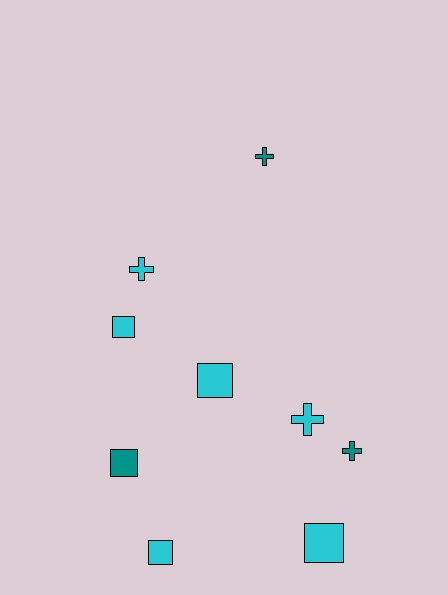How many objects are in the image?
There are 9 objects.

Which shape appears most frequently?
Square, with 5 objects.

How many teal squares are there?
There is 1 teal square.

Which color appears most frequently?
Cyan, with 6 objects.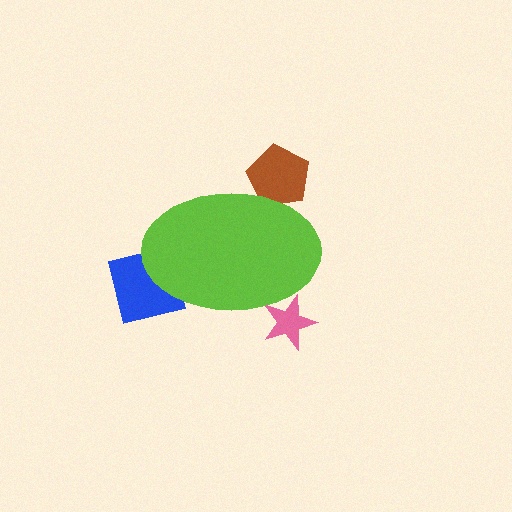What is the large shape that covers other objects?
A lime ellipse.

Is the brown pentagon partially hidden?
Yes, the brown pentagon is partially hidden behind the lime ellipse.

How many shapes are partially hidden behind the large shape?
3 shapes are partially hidden.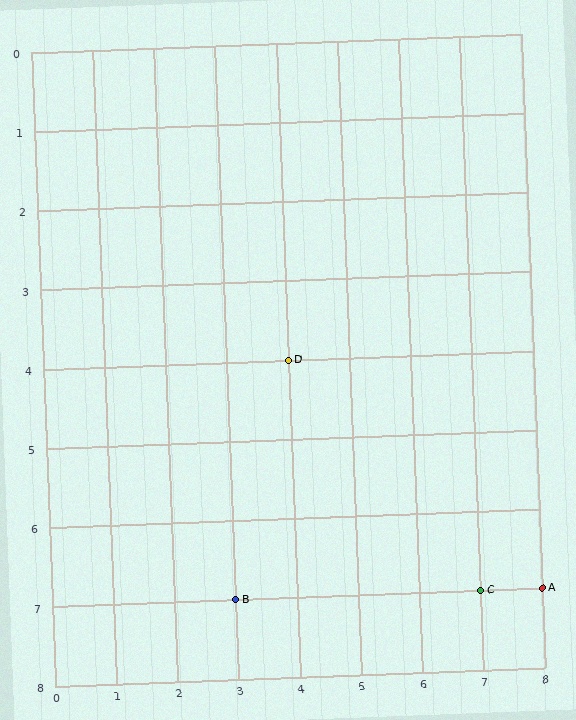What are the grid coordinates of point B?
Point B is at grid coordinates (3, 7).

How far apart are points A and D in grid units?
Points A and D are 4 columns and 3 rows apart (about 5.0 grid units diagonally).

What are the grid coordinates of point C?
Point C is at grid coordinates (7, 7).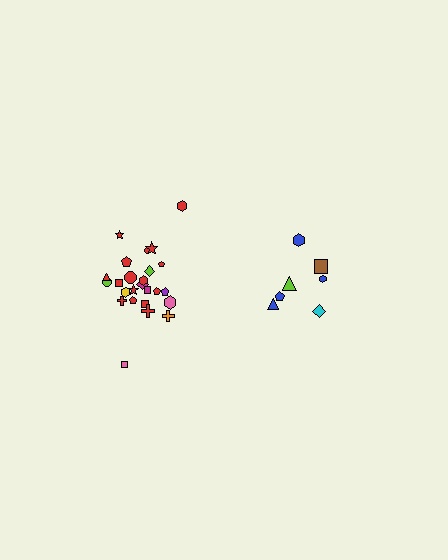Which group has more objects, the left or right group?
The left group.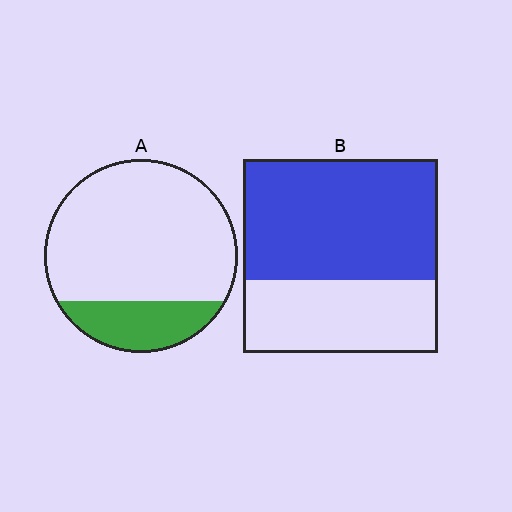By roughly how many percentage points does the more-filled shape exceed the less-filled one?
By roughly 40 percentage points (B over A).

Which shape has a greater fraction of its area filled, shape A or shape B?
Shape B.